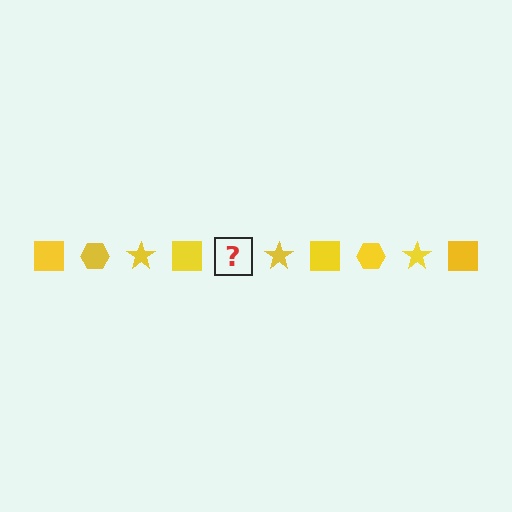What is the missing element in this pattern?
The missing element is a yellow hexagon.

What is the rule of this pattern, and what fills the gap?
The rule is that the pattern cycles through square, hexagon, star shapes in yellow. The gap should be filled with a yellow hexagon.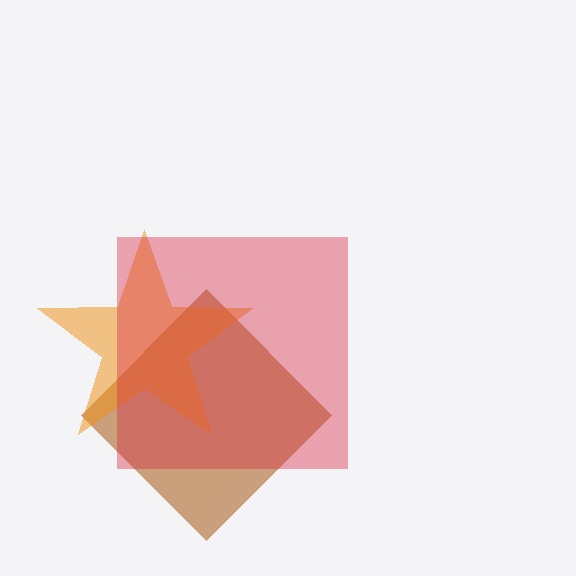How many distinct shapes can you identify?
There are 3 distinct shapes: a brown diamond, an orange star, a red square.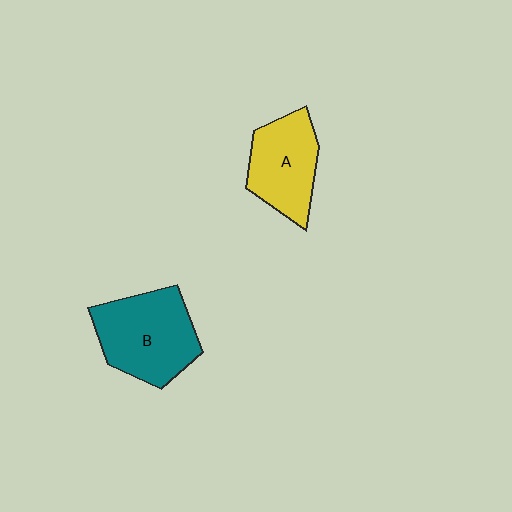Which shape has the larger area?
Shape B (teal).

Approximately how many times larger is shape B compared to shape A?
Approximately 1.3 times.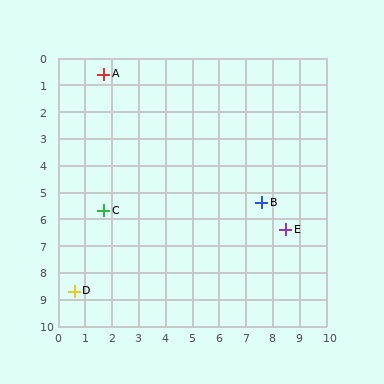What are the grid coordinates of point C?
Point C is at approximately (1.7, 5.7).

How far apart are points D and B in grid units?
Points D and B are about 7.7 grid units apart.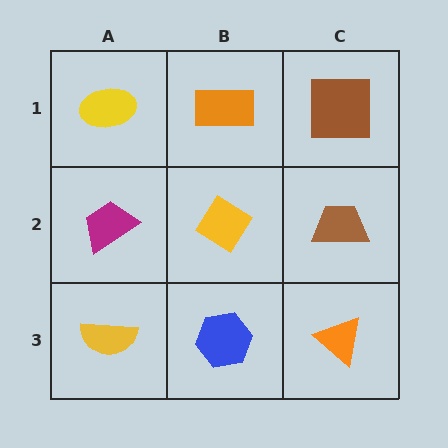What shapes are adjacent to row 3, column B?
A yellow diamond (row 2, column B), a yellow semicircle (row 3, column A), an orange triangle (row 3, column C).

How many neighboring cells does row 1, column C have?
2.